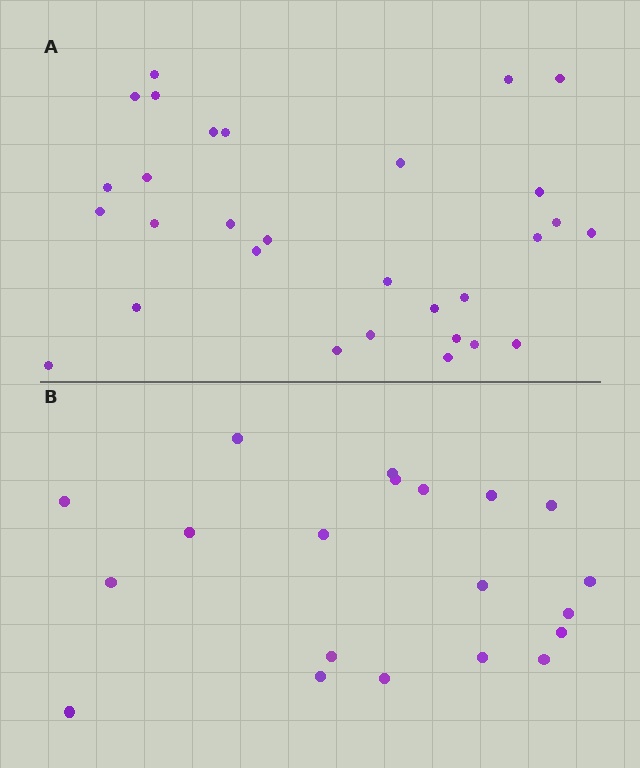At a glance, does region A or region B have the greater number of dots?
Region A (the top region) has more dots.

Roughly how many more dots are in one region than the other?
Region A has roughly 10 or so more dots than region B.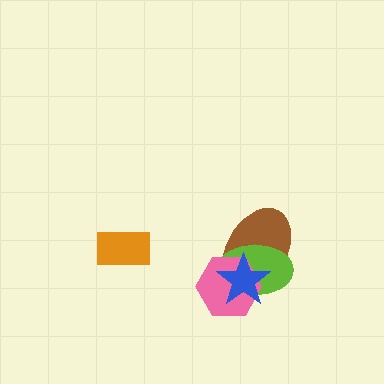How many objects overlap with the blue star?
3 objects overlap with the blue star.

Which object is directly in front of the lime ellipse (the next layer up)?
The pink hexagon is directly in front of the lime ellipse.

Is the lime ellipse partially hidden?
Yes, it is partially covered by another shape.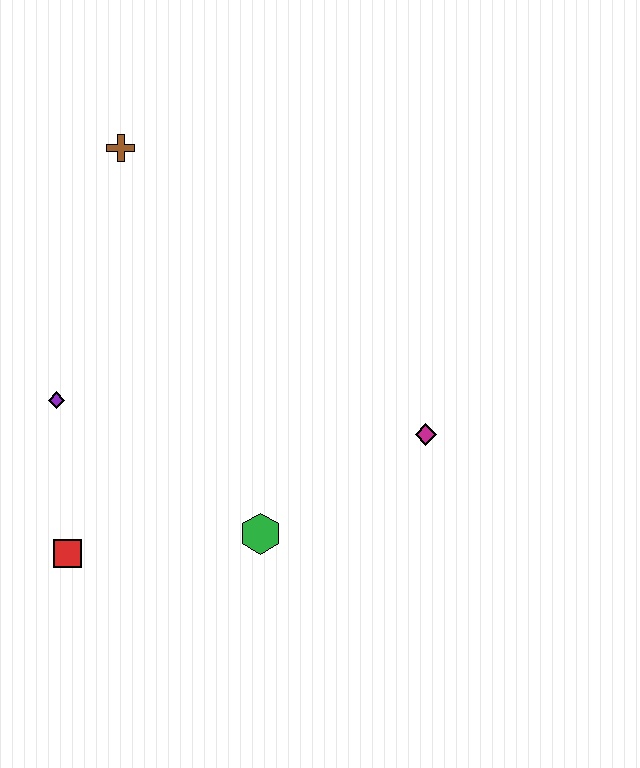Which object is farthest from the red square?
The brown cross is farthest from the red square.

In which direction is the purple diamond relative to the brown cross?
The purple diamond is below the brown cross.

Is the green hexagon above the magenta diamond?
No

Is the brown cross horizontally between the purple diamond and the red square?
No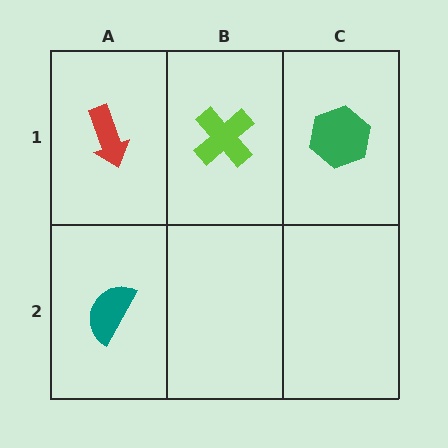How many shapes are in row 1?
3 shapes.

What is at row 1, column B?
A lime cross.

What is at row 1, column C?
A green hexagon.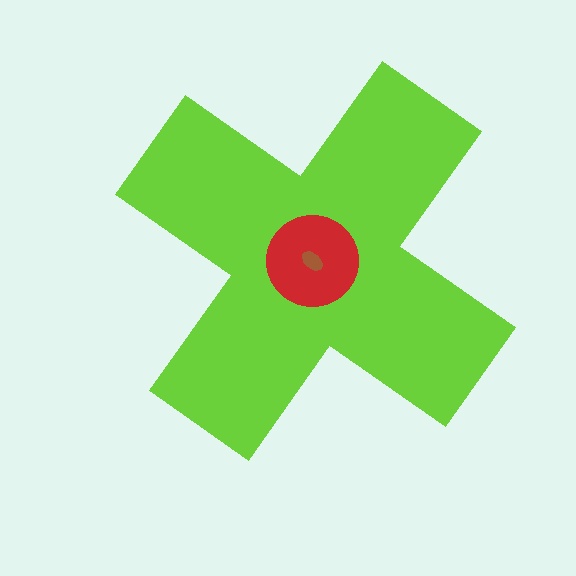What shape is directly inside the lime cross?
The red circle.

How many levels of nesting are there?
3.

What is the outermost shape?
The lime cross.